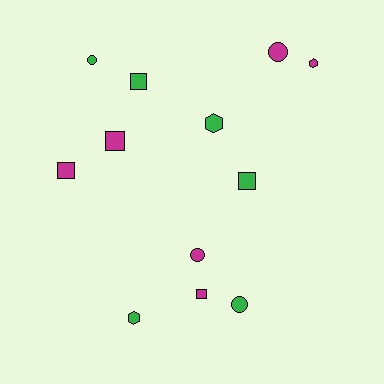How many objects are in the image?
There are 12 objects.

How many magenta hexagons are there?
There is 1 magenta hexagon.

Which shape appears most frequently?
Square, with 5 objects.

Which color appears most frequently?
Green, with 6 objects.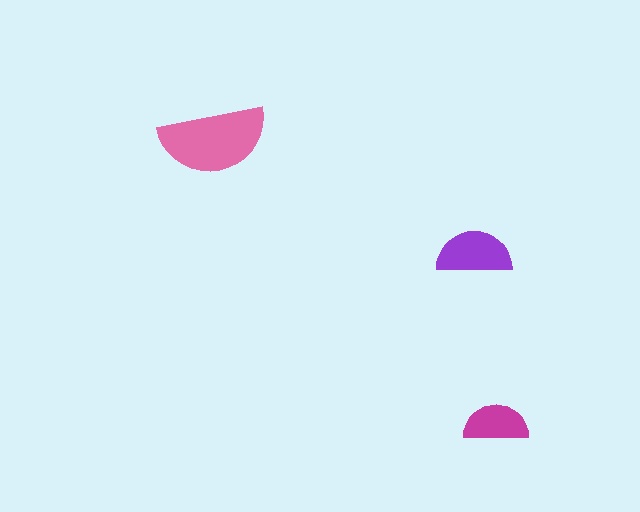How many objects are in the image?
There are 3 objects in the image.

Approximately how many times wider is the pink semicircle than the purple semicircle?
About 1.5 times wider.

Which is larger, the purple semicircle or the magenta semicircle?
The purple one.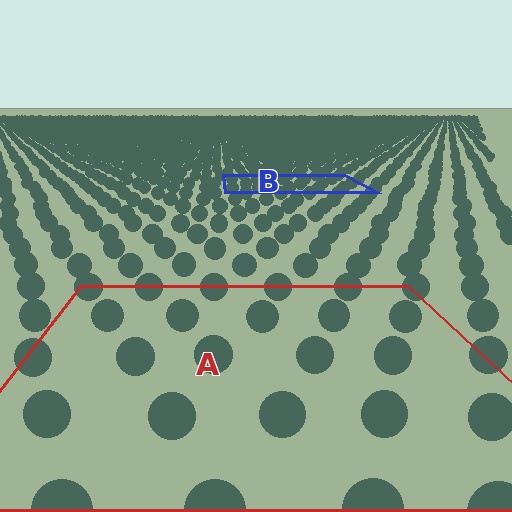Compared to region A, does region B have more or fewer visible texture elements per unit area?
Region B has more texture elements per unit area — they are packed more densely because it is farther away.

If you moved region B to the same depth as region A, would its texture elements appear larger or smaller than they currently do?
They would appear larger. At a closer depth, the same texture elements are projected at a bigger on-screen size.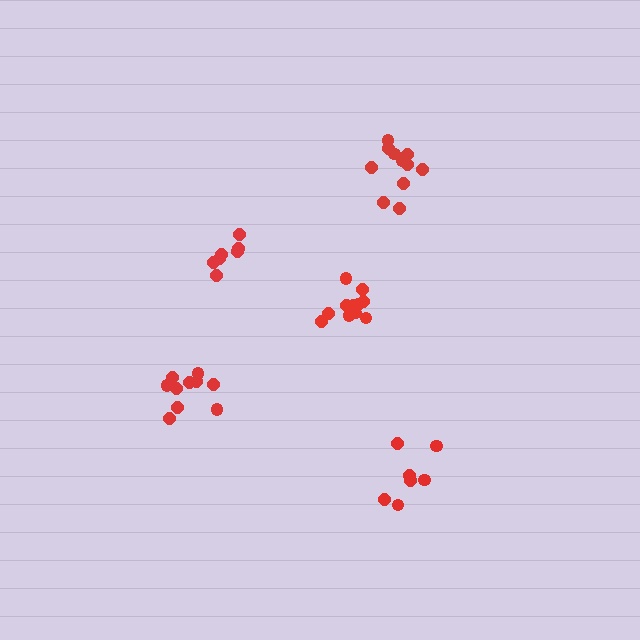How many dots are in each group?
Group 1: 7 dots, Group 2: 7 dots, Group 3: 11 dots, Group 4: 11 dots, Group 5: 10 dots (46 total).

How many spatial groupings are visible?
There are 5 spatial groupings.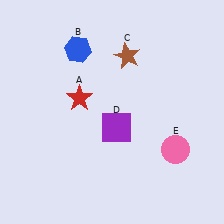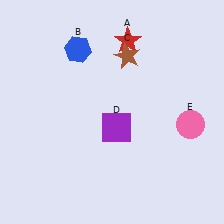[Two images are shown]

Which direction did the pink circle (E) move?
The pink circle (E) moved up.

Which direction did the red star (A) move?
The red star (A) moved up.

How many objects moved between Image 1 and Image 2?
2 objects moved between the two images.